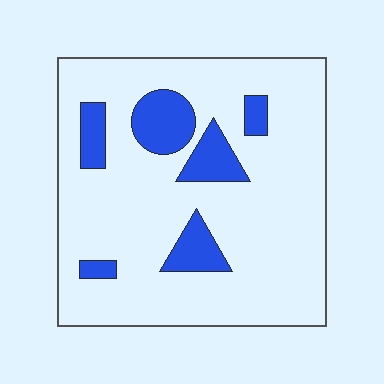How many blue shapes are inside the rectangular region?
6.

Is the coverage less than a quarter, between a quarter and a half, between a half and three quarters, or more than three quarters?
Less than a quarter.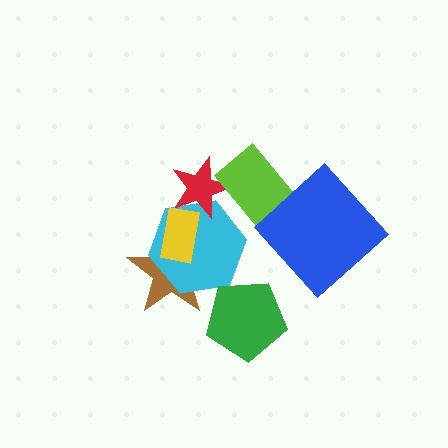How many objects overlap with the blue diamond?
1 object overlaps with the blue diamond.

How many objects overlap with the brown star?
2 objects overlap with the brown star.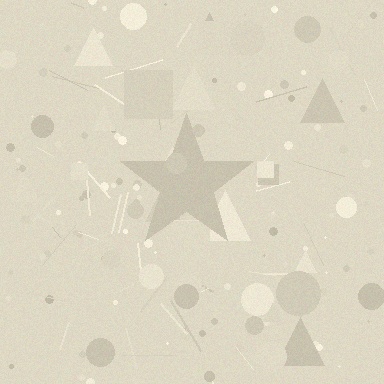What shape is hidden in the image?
A star is hidden in the image.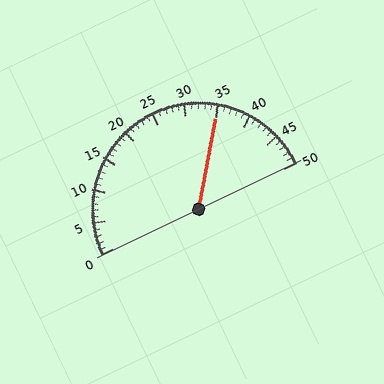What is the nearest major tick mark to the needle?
The nearest major tick mark is 35.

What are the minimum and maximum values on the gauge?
The gauge ranges from 0 to 50.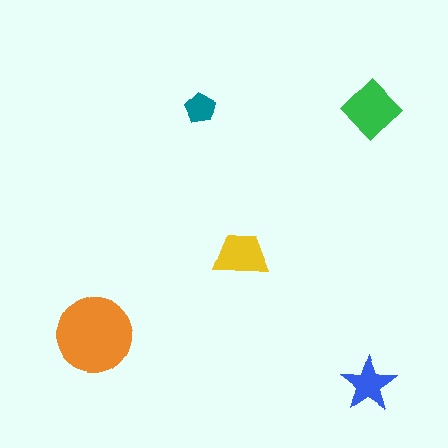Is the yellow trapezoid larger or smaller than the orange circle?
Smaller.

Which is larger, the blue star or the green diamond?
The green diamond.